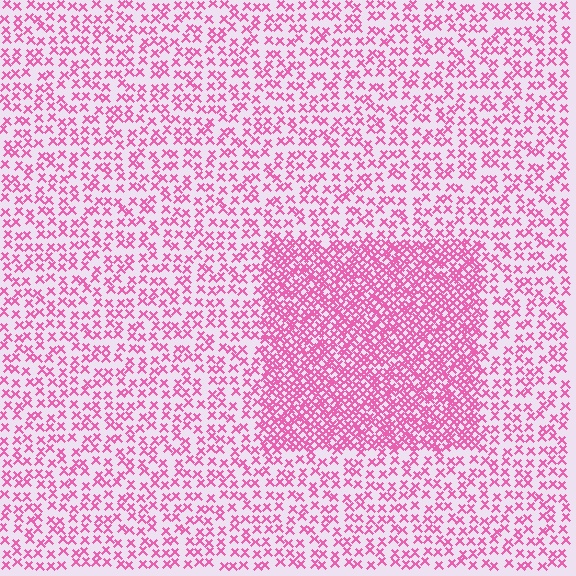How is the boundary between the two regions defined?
The boundary is defined by a change in element density (approximately 2.3x ratio). All elements are the same color, size, and shape.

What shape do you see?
I see a rectangle.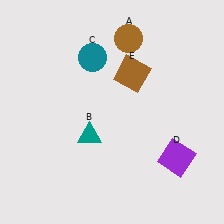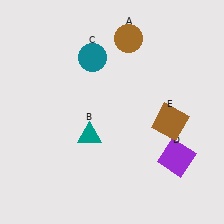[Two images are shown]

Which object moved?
The brown square (E) moved down.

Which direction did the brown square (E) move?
The brown square (E) moved down.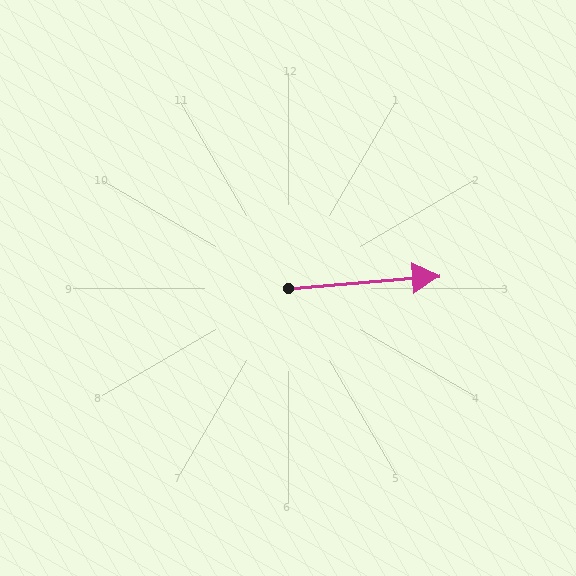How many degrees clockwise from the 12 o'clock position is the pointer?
Approximately 85 degrees.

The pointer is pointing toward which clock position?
Roughly 3 o'clock.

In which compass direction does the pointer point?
East.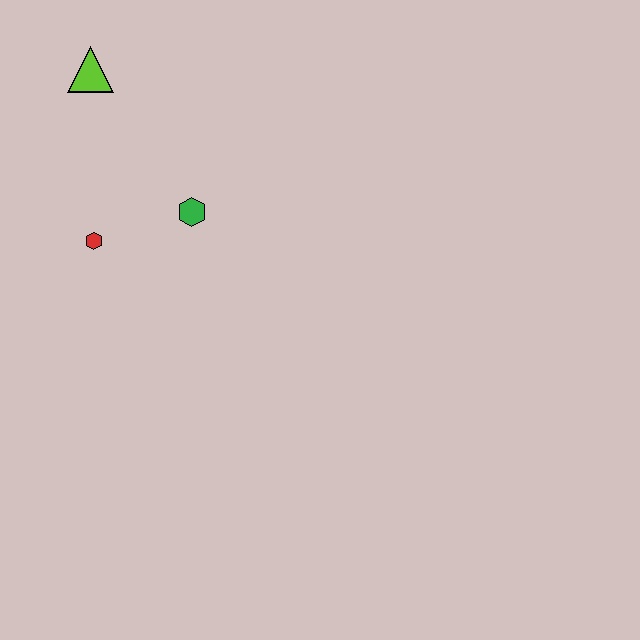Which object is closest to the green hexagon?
The red hexagon is closest to the green hexagon.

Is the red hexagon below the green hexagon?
Yes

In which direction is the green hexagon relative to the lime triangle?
The green hexagon is below the lime triangle.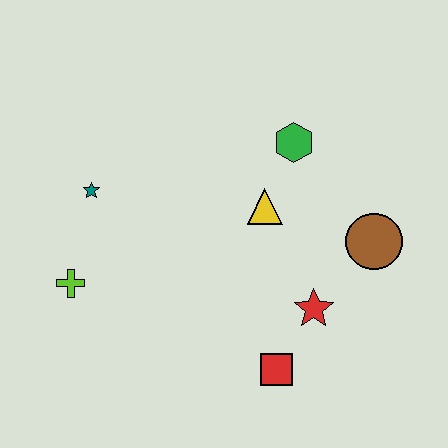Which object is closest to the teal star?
The lime cross is closest to the teal star.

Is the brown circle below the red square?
No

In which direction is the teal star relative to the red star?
The teal star is to the left of the red star.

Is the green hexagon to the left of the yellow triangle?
No